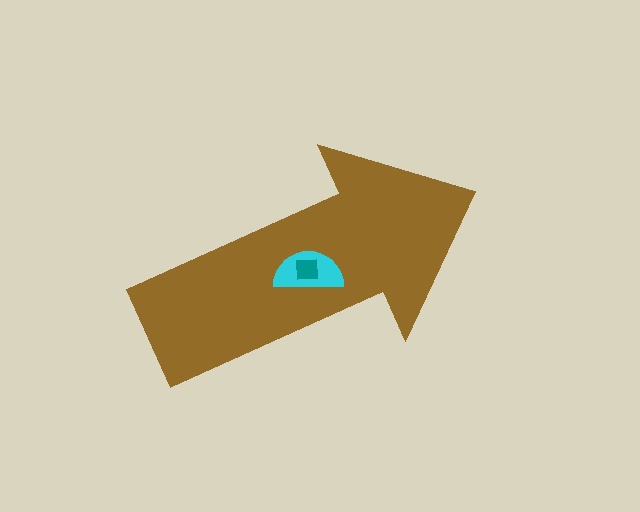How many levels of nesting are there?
3.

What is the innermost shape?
The teal square.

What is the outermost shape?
The brown arrow.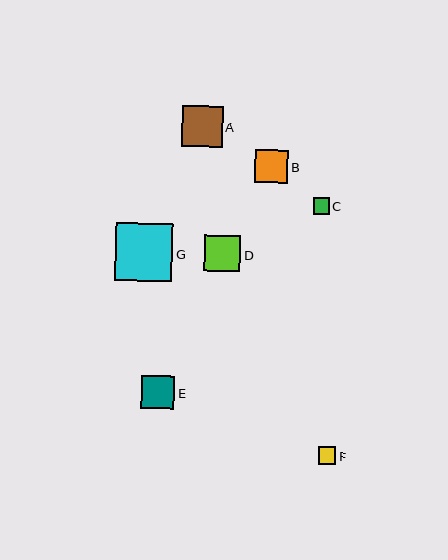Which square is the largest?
Square G is the largest with a size of approximately 58 pixels.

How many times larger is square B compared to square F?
Square B is approximately 1.9 times the size of square F.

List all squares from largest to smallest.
From largest to smallest: G, A, D, E, B, F, C.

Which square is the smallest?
Square C is the smallest with a size of approximately 16 pixels.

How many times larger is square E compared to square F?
Square E is approximately 1.9 times the size of square F.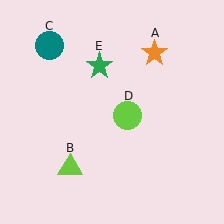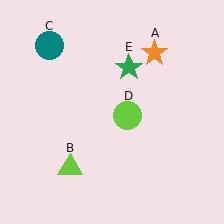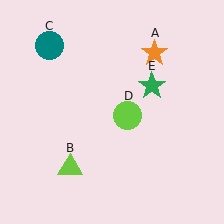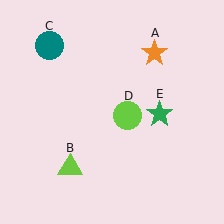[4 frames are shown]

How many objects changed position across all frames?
1 object changed position: green star (object E).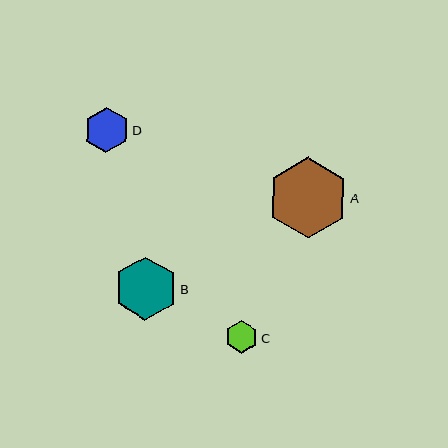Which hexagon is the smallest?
Hexagon C is the smallest with a size of approximately 32 pixels.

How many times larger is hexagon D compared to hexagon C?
Hexagon D is approximately 1.4 times the size of hexagon C.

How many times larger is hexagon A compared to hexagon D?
Hexagon A is approximately 1.8 times the size of hexagon D.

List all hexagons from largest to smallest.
From largest to smallest: A, B, D, C.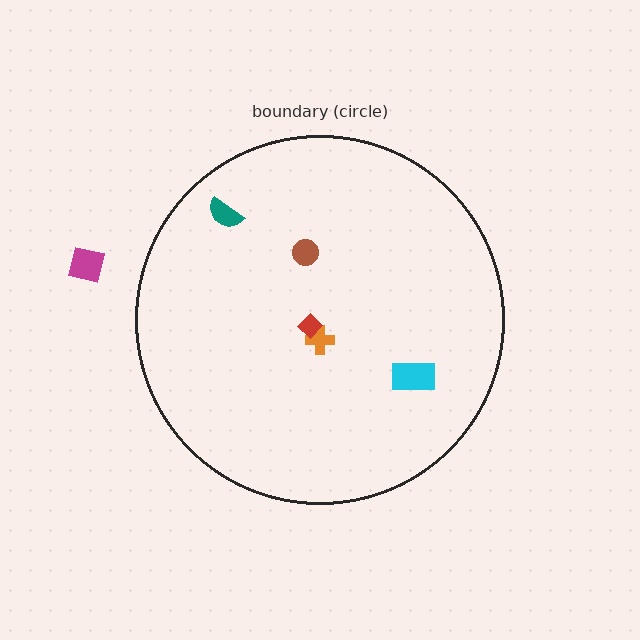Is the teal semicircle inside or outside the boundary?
Inside.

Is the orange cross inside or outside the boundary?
Inside.